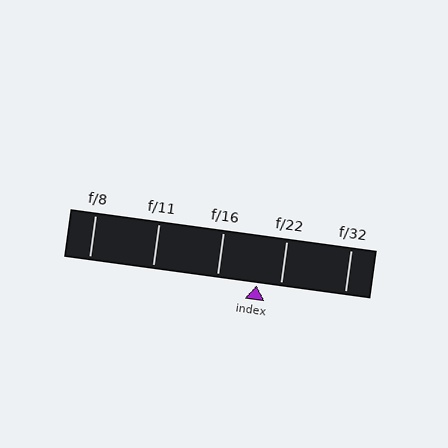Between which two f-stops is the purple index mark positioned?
The index mark is between f/16 and f/22.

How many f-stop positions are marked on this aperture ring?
There are 5 f-stop positions marked.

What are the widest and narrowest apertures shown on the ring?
The widest aperture shown is f/8 and the narrowest is f/32.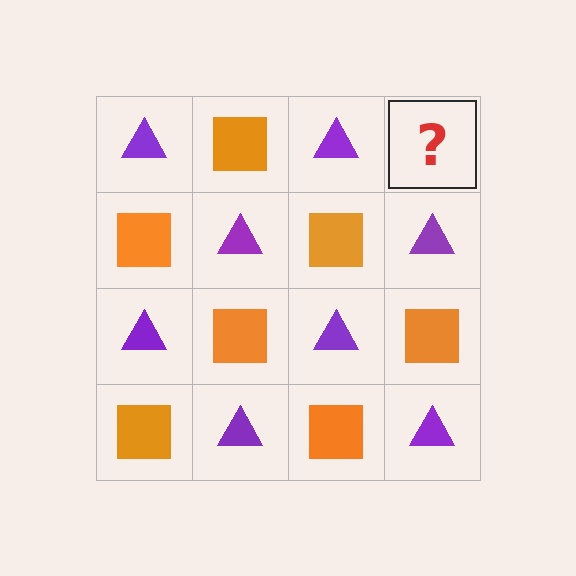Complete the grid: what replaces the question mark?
The question mark should be replaced with an orange square.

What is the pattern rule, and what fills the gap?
The rule is that it alternates purple triangle and orange square in a checkerboard pattern. The gap should be filled with an orange square.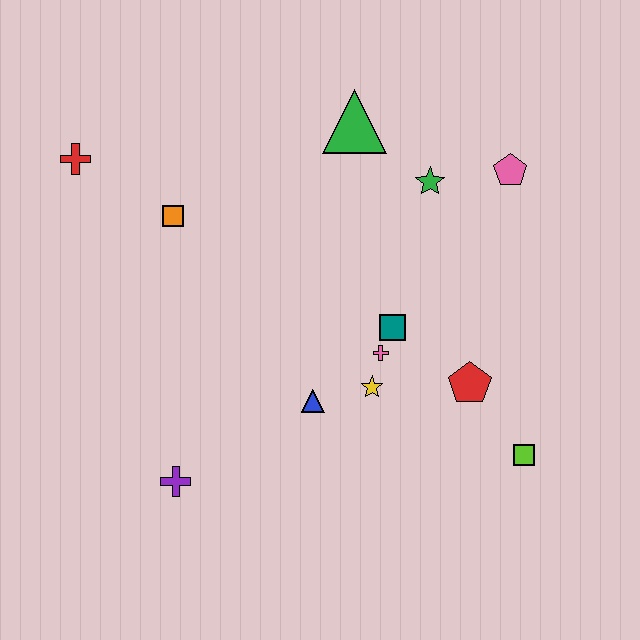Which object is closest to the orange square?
The red cross is closest to the orange square.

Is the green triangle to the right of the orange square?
Yes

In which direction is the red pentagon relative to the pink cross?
The red pentagon is to the right of the pink cross.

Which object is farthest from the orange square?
The lime square is farthest from the orange square.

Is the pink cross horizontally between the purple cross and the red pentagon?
Yes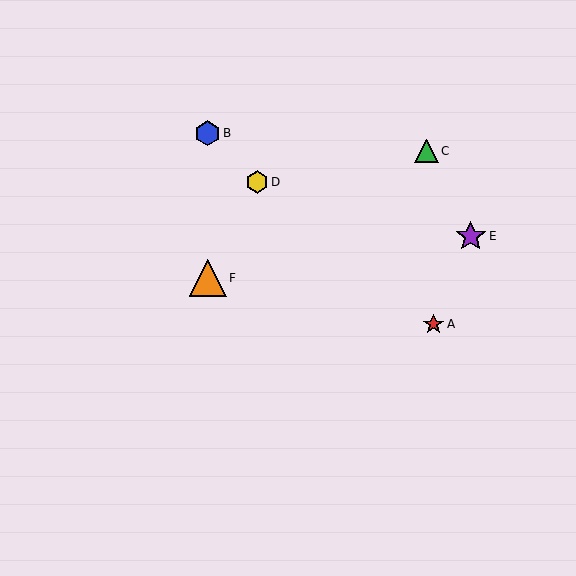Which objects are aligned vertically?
Objects B, F are aligned vertically.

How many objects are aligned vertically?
2 objects (B, F) are aligned vertically.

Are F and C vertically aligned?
No, F is at x≈208 and C is at x≈426.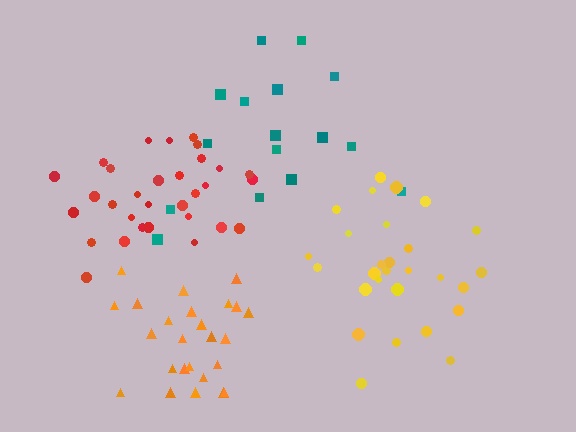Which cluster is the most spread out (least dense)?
Teal.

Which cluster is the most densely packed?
Orange.